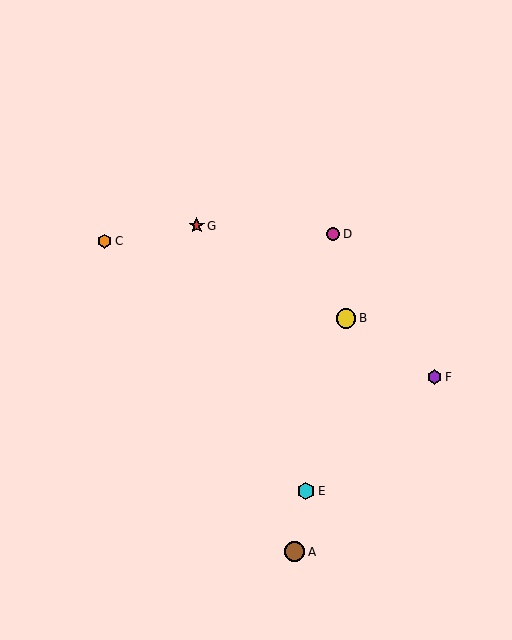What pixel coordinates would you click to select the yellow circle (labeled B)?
Click at (346, 318) to select the yellow circle B.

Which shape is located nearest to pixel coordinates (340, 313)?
The yellow circle (labeled B) at (346, 318) is nearest to that location.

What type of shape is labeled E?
Shape E is a cyan hexagon.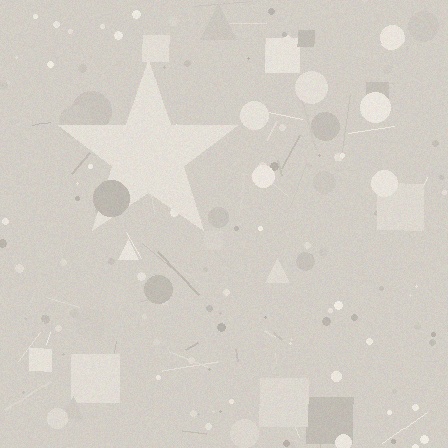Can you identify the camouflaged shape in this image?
The camouflaged shape is a star.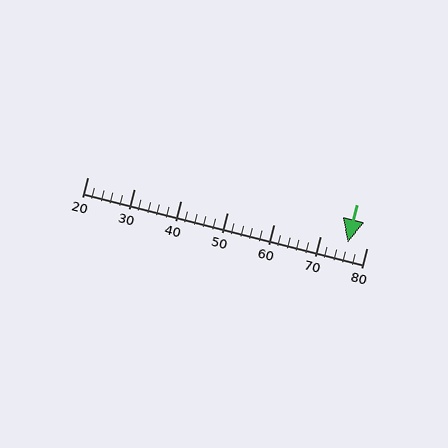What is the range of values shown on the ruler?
The ruler shows values from 20 to 80.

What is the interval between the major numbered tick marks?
The major tick marks are spaced 10 units apart.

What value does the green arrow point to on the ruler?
The green arrow points to approximately 76.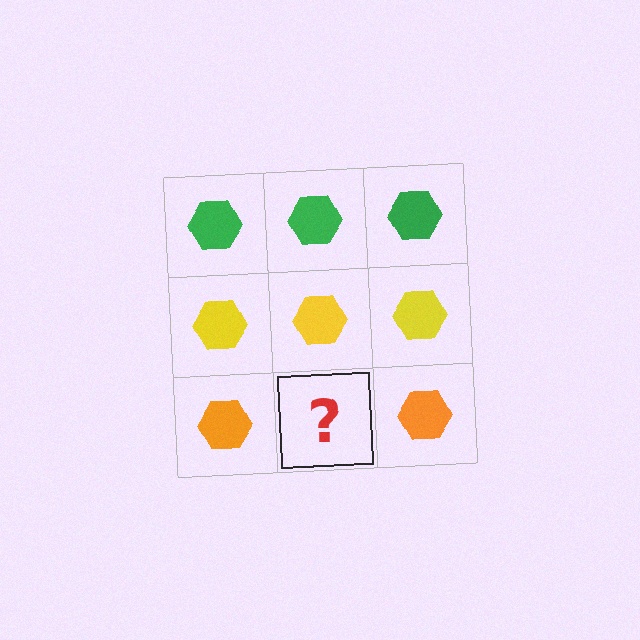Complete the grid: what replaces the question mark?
The question mark should be replaced with an orange hexagon.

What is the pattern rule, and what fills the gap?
The rule is that each row has a consistent color. The gap should be filled with an orange hexagon.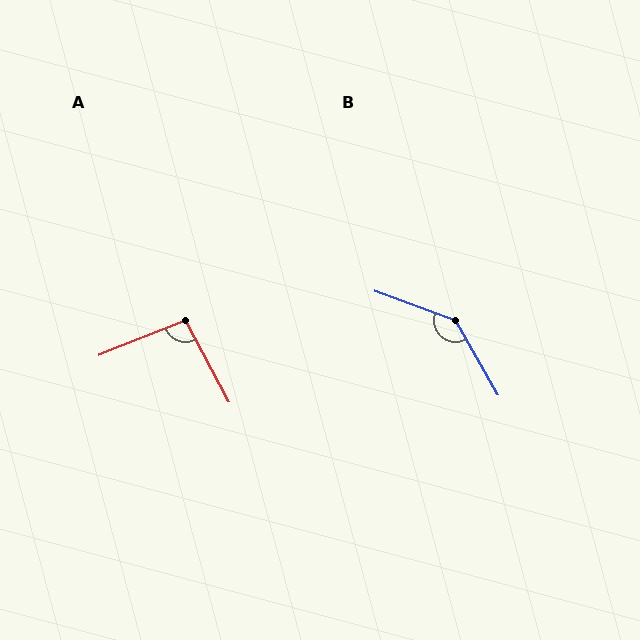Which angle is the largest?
B, at approximately 139 degrees.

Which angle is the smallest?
A, at approximately 97 degrees.